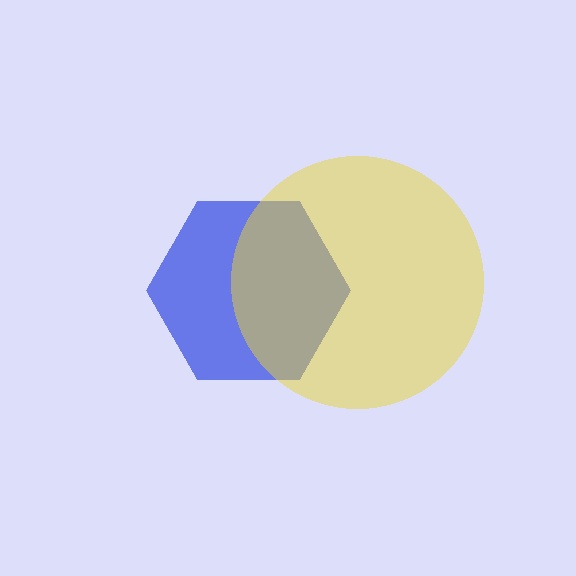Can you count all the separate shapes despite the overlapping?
Yes, there are 2 separate shapes.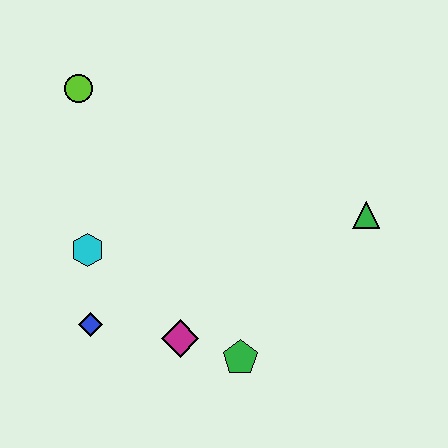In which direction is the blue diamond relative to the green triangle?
The blue diamond is to the left of the green triangle.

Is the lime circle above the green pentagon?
Yes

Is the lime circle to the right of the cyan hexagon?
No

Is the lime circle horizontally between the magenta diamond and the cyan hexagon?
No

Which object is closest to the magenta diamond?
The green pentagon is closest to the magenta diamond.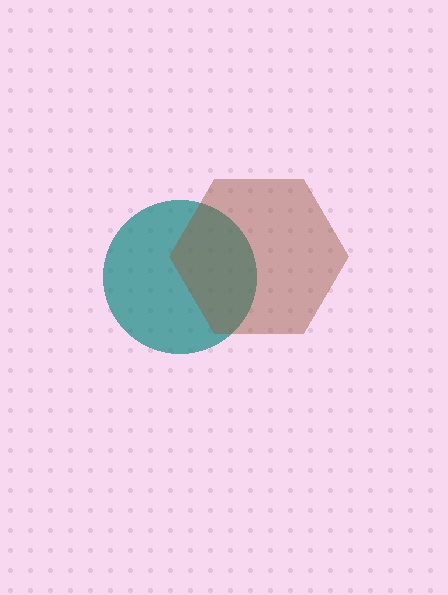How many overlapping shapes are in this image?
There are 2 overlapping shapes in the image.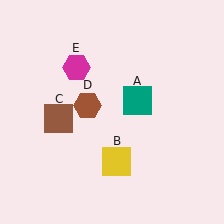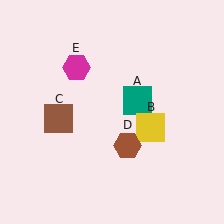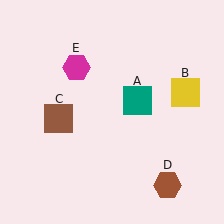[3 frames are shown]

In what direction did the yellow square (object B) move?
The yellow square (object B) moved up and to the right.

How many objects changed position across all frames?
2 objects changed position: yellow square (object B), brown hexagon (object D).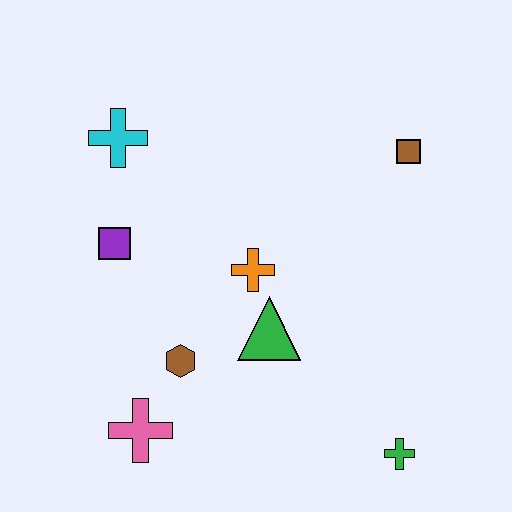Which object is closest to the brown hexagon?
The pink cross is closest to the brown hexagon.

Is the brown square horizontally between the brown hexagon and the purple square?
No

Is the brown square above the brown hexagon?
Yes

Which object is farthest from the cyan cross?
The green cross is farthest from the cyan cross.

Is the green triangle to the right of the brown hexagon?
Yes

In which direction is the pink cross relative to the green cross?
The pink cross is to the left of the green cross.